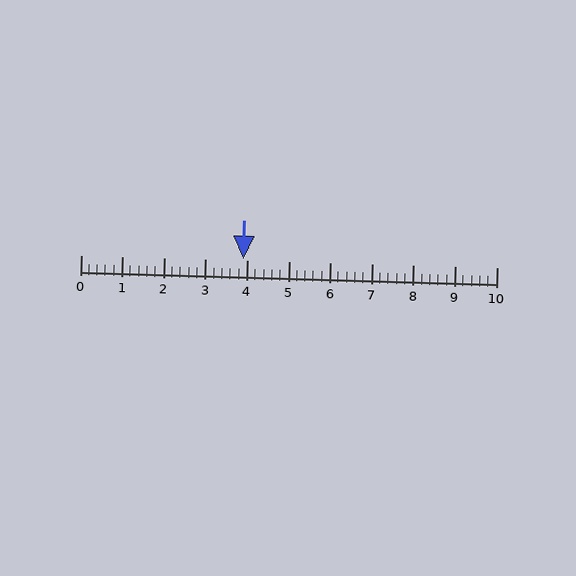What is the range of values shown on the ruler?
The ruler shows values from 0 to 10.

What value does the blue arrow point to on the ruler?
The blue arrow points to approximately 3.9.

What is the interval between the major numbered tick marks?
The major tick marks are spaced 1 units apart.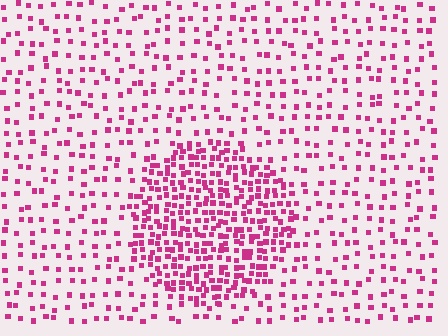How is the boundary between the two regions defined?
The boundary is defined by a change in element density (approximately 2.6x ratio). All elements are the same color, size, and shape.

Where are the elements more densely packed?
The elements are more densely packed inside the circle boundary.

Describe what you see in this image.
The image contains small magenta elements arranged at two different densities. A circle-shaped region is visible where the elements are more densely packed than the surrounding area.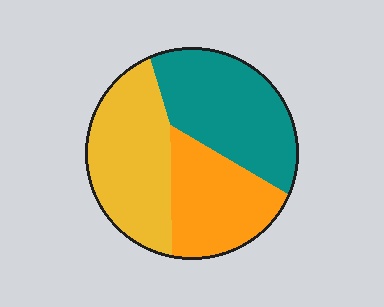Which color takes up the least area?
Orange, at roughly 30%.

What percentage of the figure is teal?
Teal covers 37% of the figure.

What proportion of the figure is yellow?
Yellow takes up about one third (1/3) of the figure.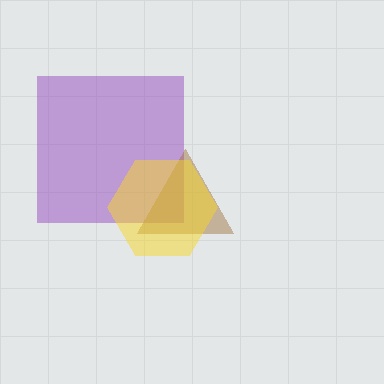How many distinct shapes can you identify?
There are 3 distinct shapes: a purple square, a brown triangle, a yellow hexagon.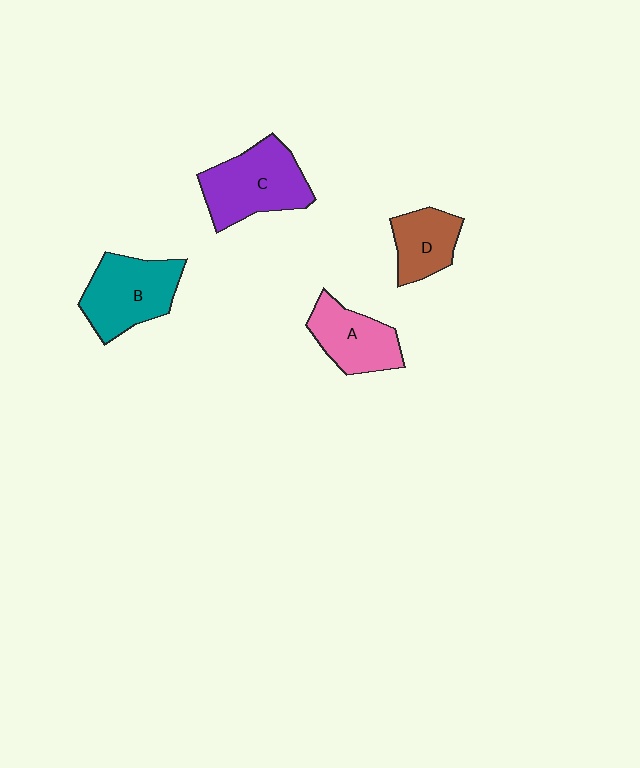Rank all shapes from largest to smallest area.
From largest to smallest: C (purple), B (teal), A (pink), D (brown).